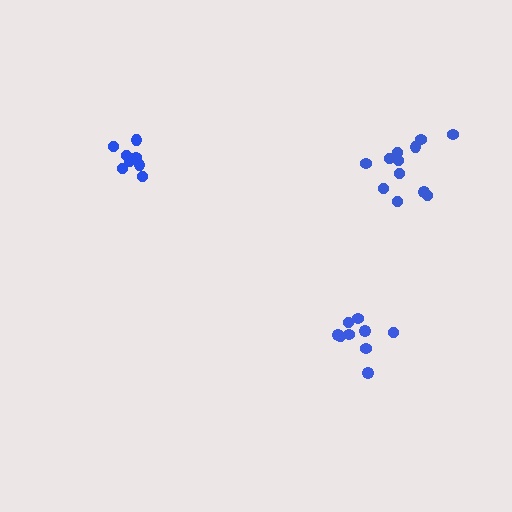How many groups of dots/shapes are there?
There are 3 groups.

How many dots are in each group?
Group 1: 9 dots, Group 2: 12 dots, Group 3: 8 dots (29 total).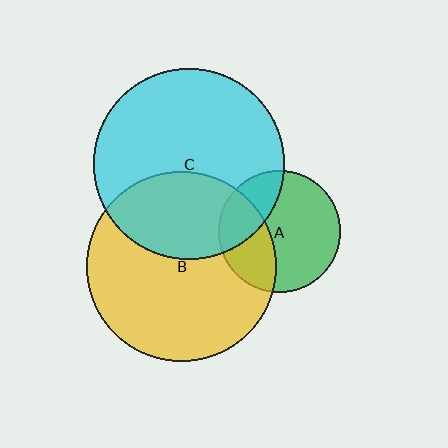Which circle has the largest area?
Circle C (cyan).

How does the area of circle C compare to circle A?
Approximately 2.5 times.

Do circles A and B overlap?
Yes.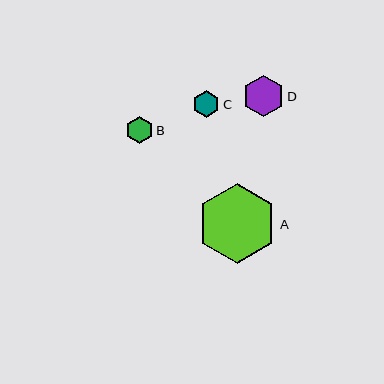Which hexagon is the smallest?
Hexagon C is the smallest with a size of approximately 27 pixels.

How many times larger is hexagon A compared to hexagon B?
Hexagon A is approximately 2.9 times the size of hexagon B.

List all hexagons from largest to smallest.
From largest to smallest: A, D, B, C.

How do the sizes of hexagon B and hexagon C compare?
Hexagon B and hexagon C are approximately the same size.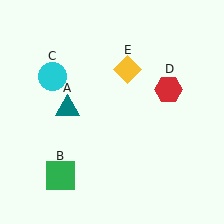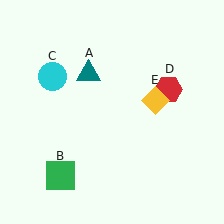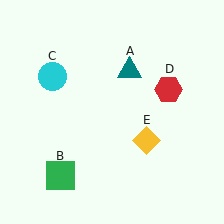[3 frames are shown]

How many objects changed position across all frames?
2 objects changed position: teal triangle (object A), yellow diamond (object E).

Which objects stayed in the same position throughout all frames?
Green square (object B) and cyan circle (object C) and red hexagon (object D) remained stationary.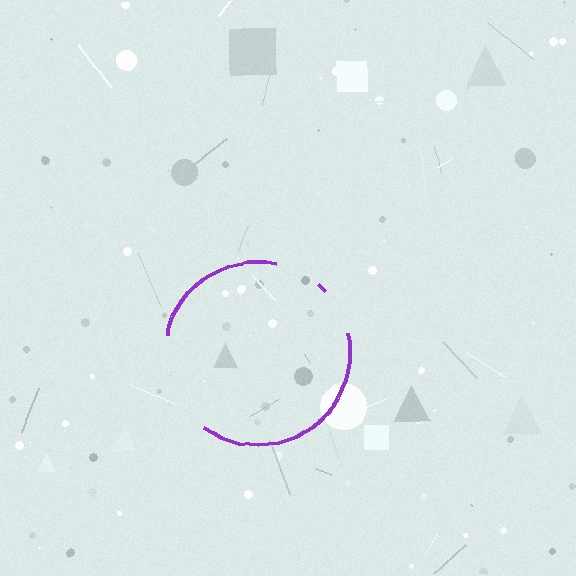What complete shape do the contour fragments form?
The contour fragments form a circle.